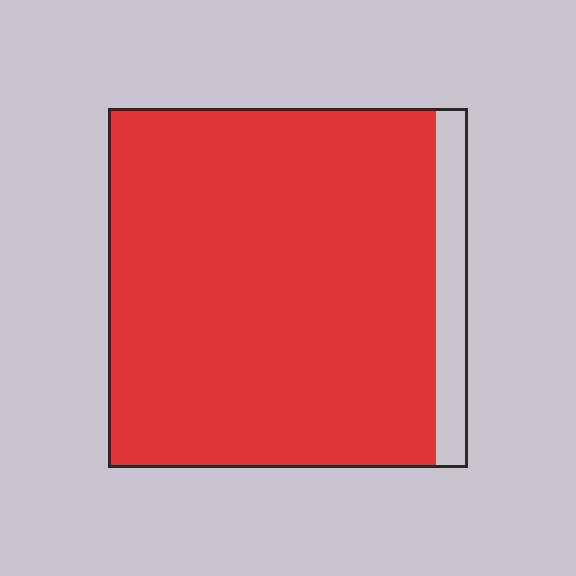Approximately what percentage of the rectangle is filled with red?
Approximately 90%.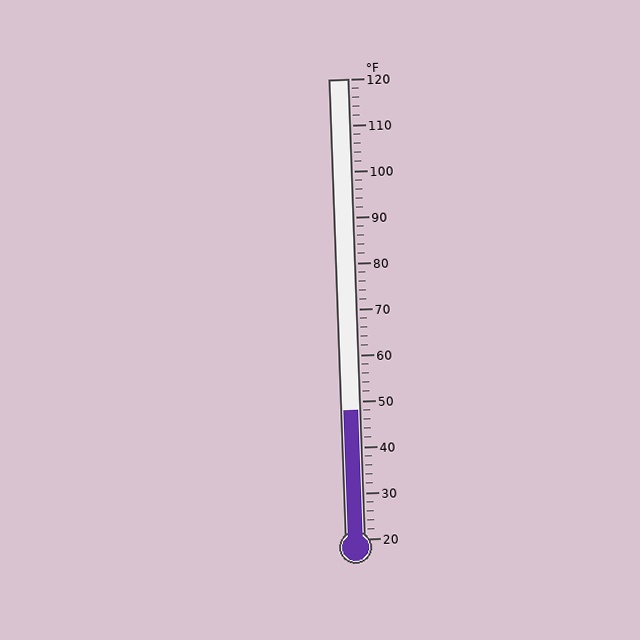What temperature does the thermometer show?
The thermometer shows approximately 48°F.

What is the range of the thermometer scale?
The thermometer scale ranges from 20°F to 120°F.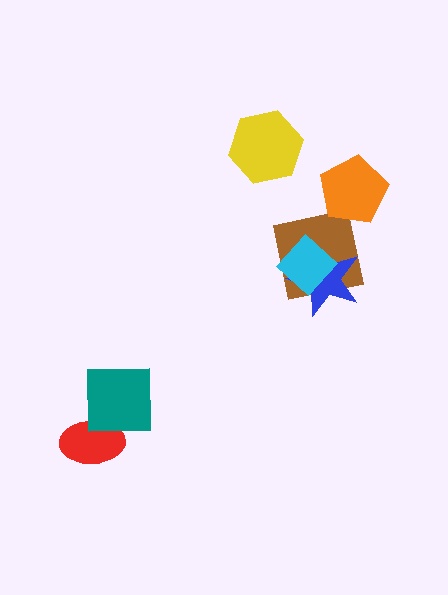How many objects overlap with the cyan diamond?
2 objects overlap with the cyan diamond.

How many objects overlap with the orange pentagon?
0 objects overlap with the orange pentagon.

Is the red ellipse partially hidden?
Yes, it is partially covered by another shape.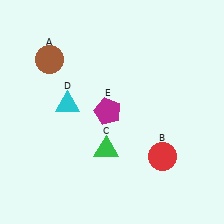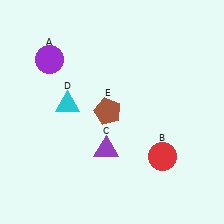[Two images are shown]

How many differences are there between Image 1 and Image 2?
There are 3 differences between the two images.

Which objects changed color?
A changed from brown to purple. C changed from green to purple. E changed from magenta to brown.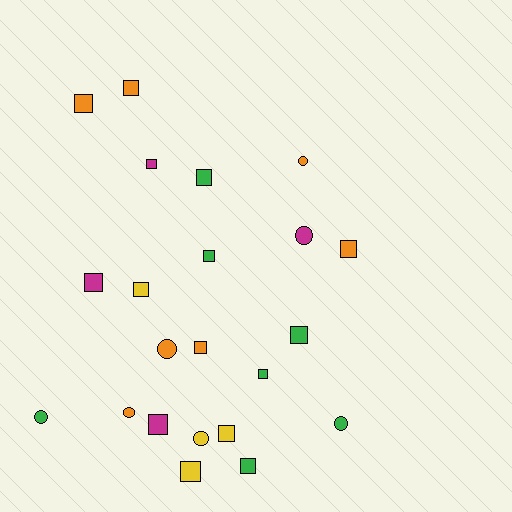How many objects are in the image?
There are 22 objects.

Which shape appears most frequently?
Square, with 15 objects.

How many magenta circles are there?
There is 1 magenta circle.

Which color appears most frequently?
Orange, with 7 objects.